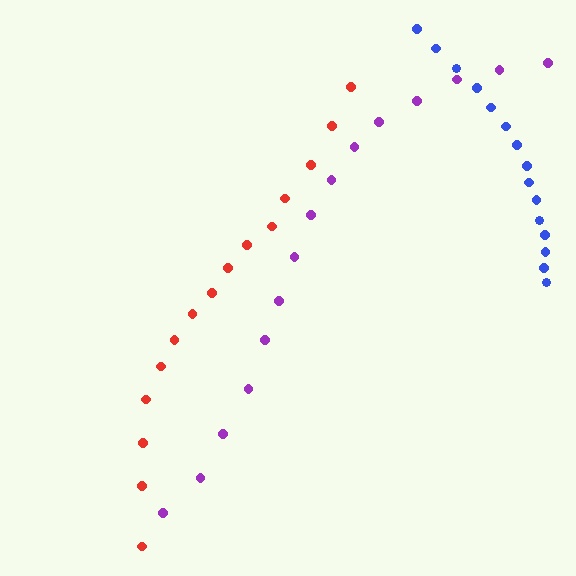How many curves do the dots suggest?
There are 3 distinct paths.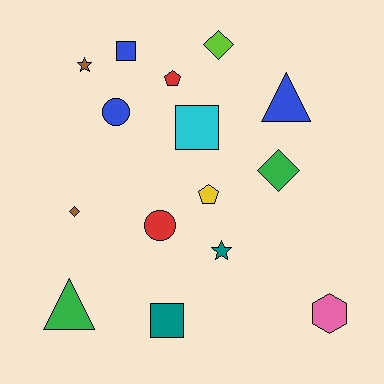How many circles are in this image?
There are 2 circles.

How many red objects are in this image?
There are 2 red objects.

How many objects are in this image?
There are 15 objects.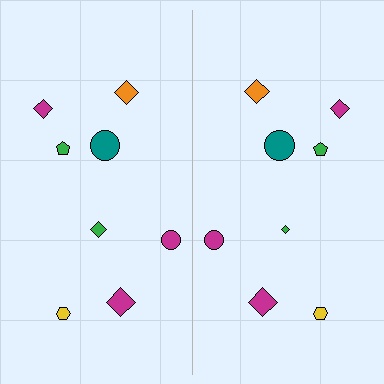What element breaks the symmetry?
The green diamond on the right side has a different size than its mirror counterpart.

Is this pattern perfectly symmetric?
No, the pattern is not perfectly symmetric. The green diamond on the right side has a different size than its mirror counterpart.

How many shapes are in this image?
There are 16 shapes in this image.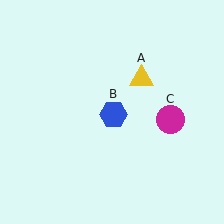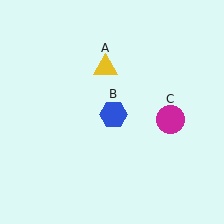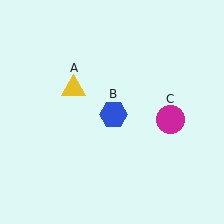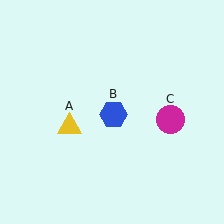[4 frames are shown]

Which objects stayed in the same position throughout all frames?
Blue hexagon (object B) and magenta circle (object C) remained stationary.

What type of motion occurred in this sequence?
The yellow triangle (object A) rotated counterclockwise around the center of the scene.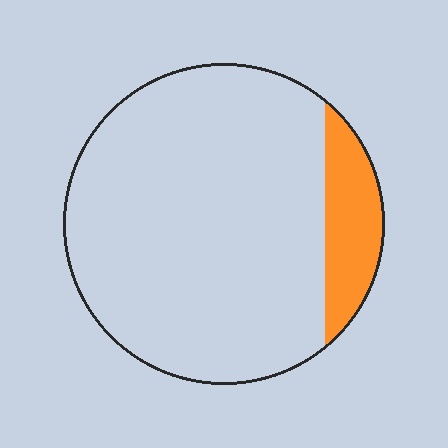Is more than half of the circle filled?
No.